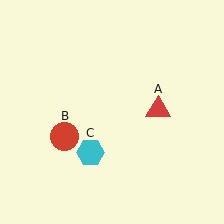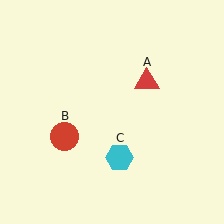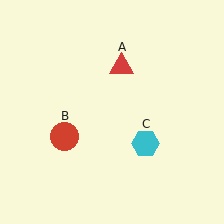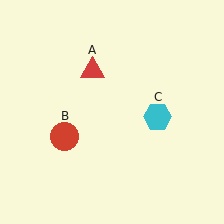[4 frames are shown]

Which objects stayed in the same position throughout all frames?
Red circle (object B) remained stationary.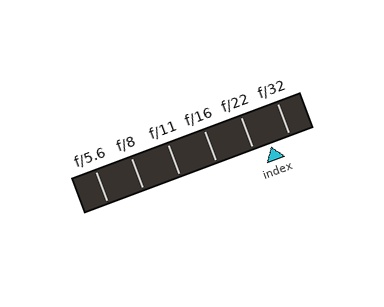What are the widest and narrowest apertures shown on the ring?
The widest aperture shown is f/5.6 and the narrowest is f/32.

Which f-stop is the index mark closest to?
The index mark is closest to f/22.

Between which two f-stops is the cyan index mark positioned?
The index mark is between f/22 and f/32.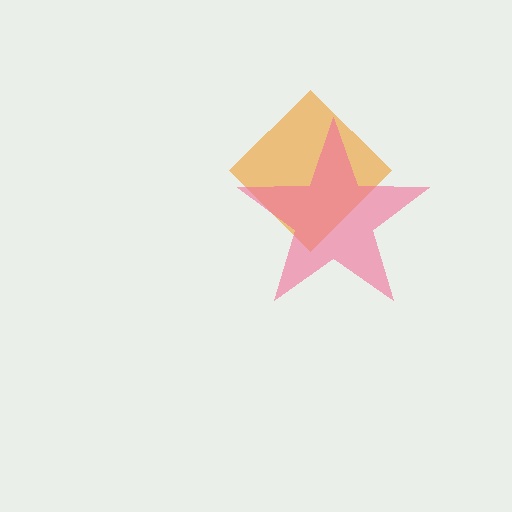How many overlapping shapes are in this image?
There are 2 overlapping shapes in the image.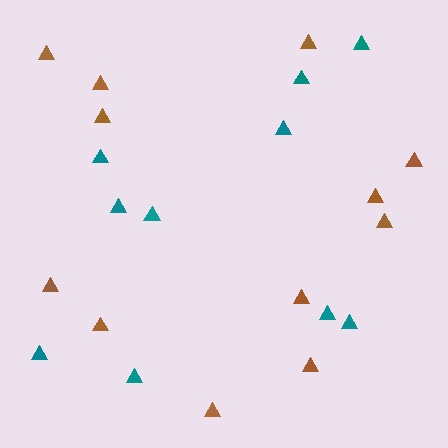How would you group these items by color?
There are 2 groups: one group of brown triangles (12) and one group of teal triangles (10).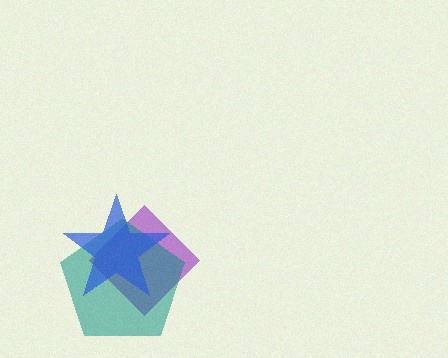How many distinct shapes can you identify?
There are 3 distinct shapes: a purple diamond, a teal pentagon, a blue star.